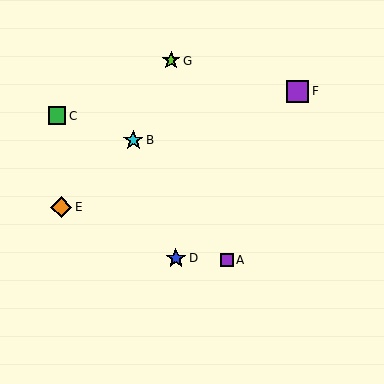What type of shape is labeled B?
Shape B is a cyan star.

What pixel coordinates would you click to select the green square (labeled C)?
Click at (57, 116) to select the green square C.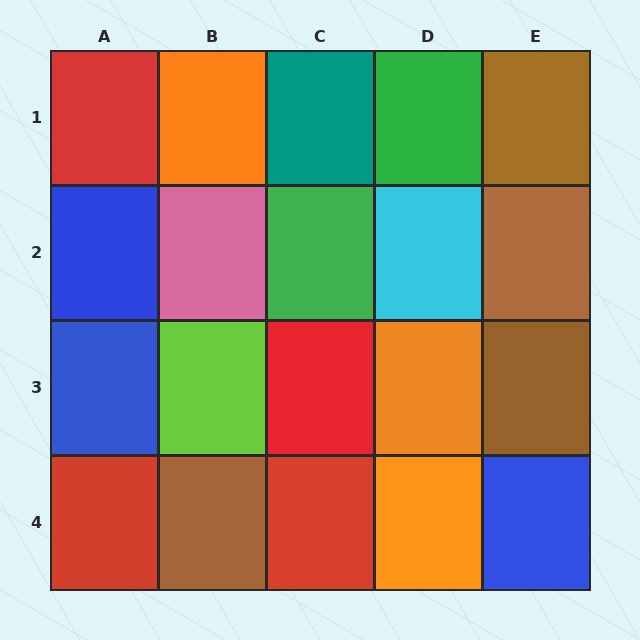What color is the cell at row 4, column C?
Red.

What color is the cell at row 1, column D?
Green.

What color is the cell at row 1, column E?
Brown.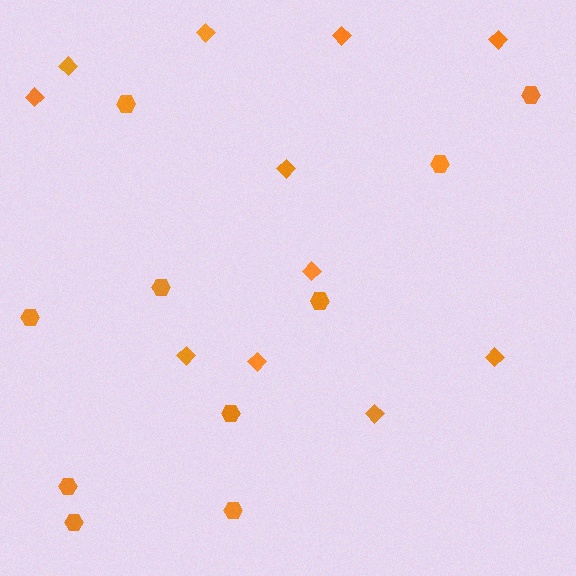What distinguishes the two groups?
There are 2 groups: one group of diamonds (11) and one group of hexagons (10).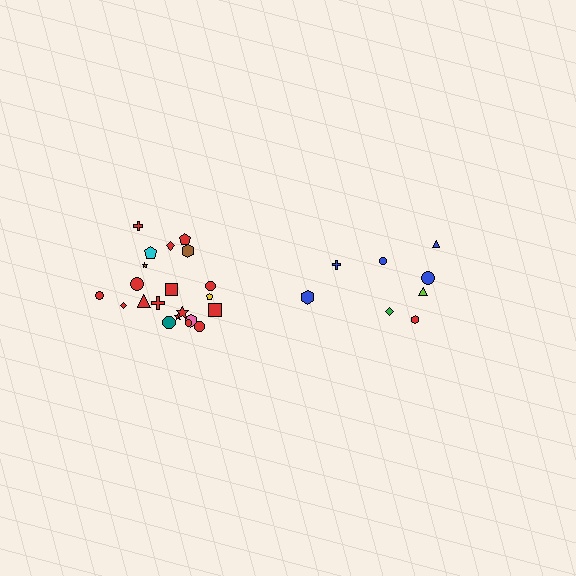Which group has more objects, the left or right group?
The left group.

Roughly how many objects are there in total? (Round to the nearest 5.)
Roughly 30 objects in total.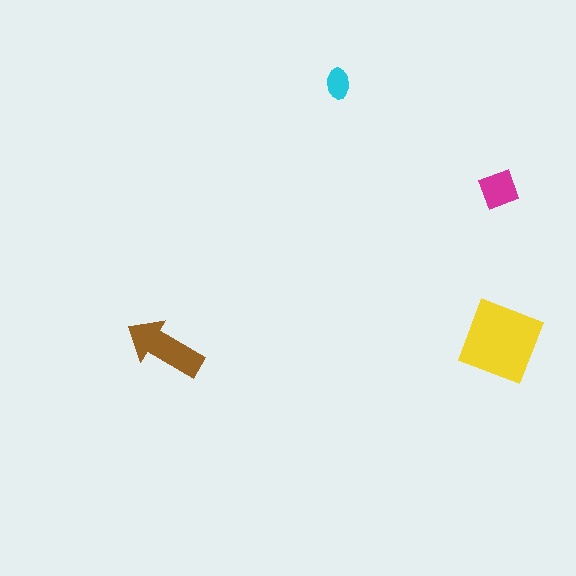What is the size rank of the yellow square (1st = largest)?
1st.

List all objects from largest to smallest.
The yellow square, the brown arrow, the magenta diamond, the cyan ellipse.